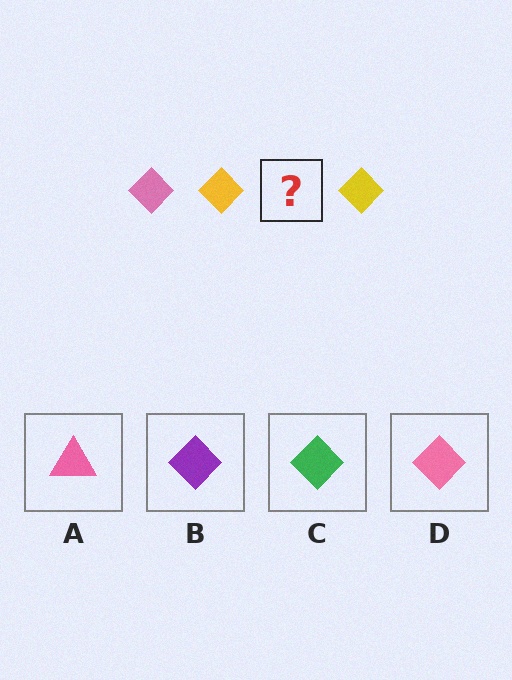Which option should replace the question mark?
Option D.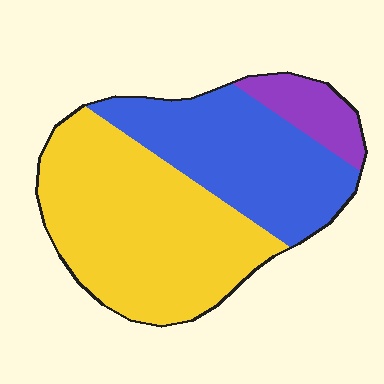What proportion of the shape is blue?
Blue covers 36% of the shape.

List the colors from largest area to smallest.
From largest to smallest: yellow, blue, purple.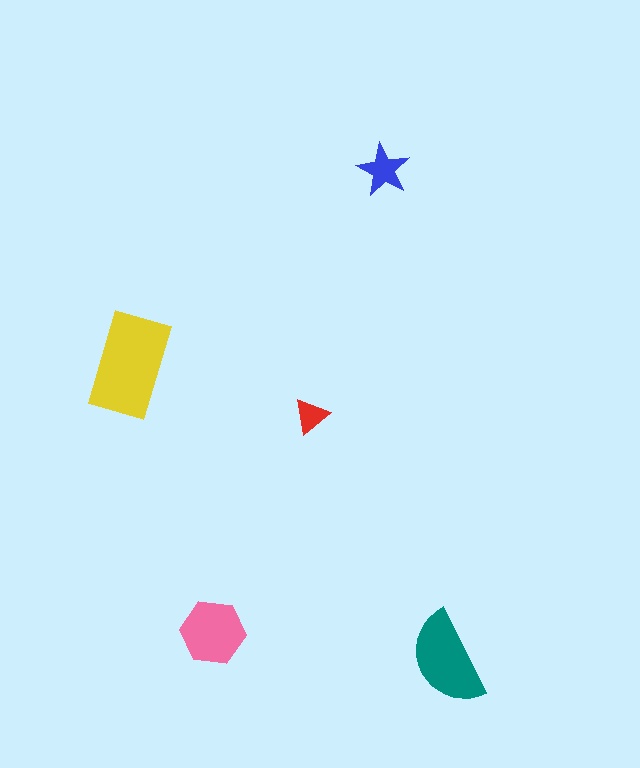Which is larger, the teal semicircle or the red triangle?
The teal semicircle.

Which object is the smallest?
The red triangle.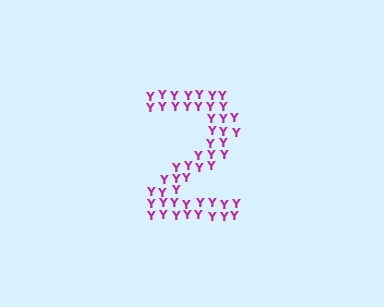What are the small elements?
The small elements are letter Y's.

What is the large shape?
The large shape is the digit 2.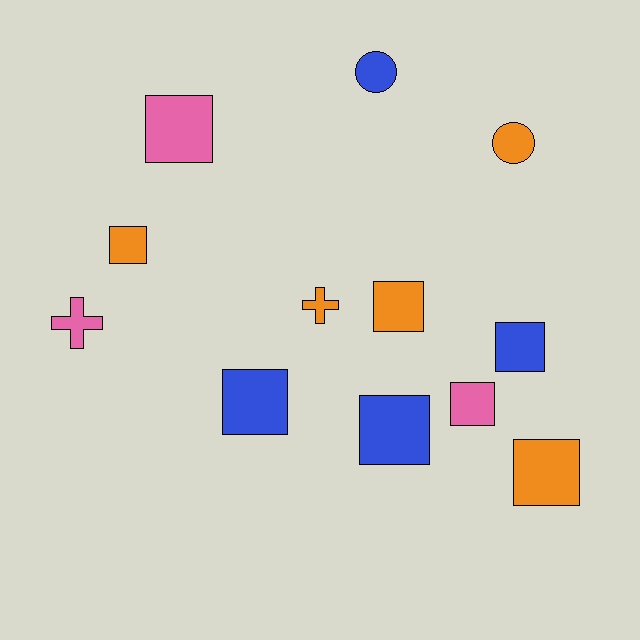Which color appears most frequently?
Orange, with 5 objects.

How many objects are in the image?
There are 12 objects.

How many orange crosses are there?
There is 1 orange cross.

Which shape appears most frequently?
Square, with 8 objects.